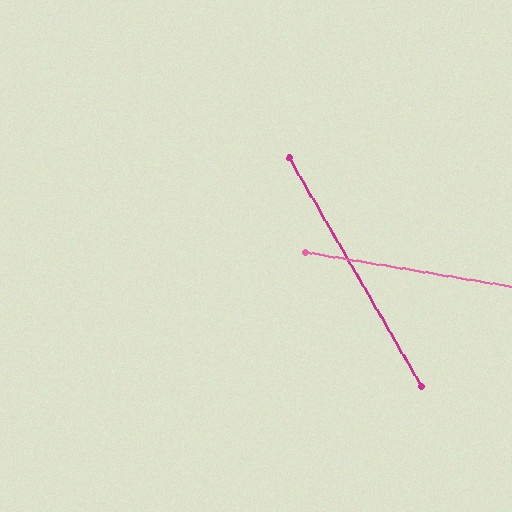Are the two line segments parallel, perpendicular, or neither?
Neither parallel nor perpendicular — they differ by about 50°.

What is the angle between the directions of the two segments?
Approximately 50 degrees.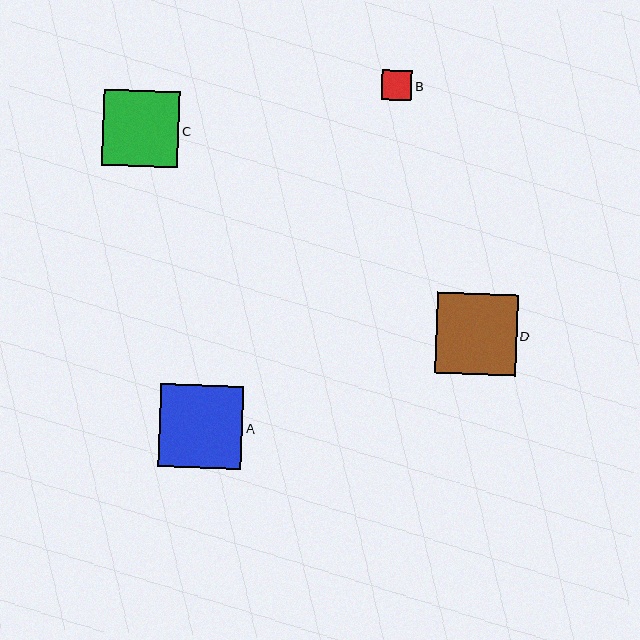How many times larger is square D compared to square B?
Square D is approximately 2.7 times the size of square B.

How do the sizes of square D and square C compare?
Square D and square C are approximately the same size.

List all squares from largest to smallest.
From largest to smallest: A, D, C, B.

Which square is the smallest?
Square B is the smallest with a size of approximately 30 pixels.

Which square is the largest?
Square A is the largest with a size of approximately 83 pixels.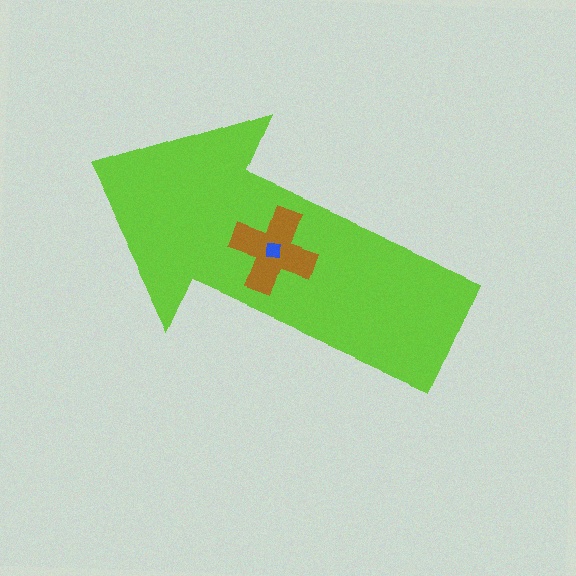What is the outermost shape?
The lime arrow.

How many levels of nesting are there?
3.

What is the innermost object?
The blue square.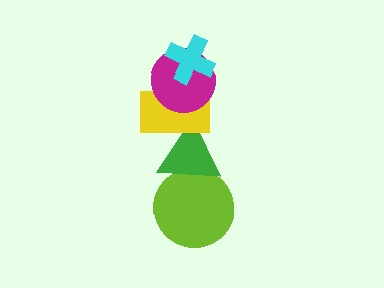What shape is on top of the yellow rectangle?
The magenta circle is on top of the yellow rectangle.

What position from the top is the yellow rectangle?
The yellow rectangle is 3rd from the top.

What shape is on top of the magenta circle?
The cyan cross is on top of the magenta circle.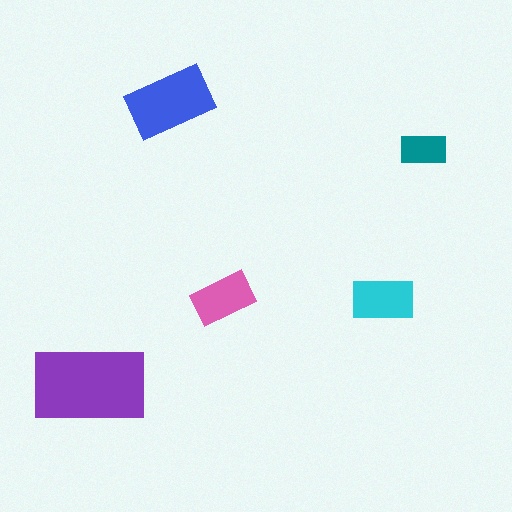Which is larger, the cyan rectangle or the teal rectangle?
The cyan one.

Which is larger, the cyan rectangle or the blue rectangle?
The blue one.